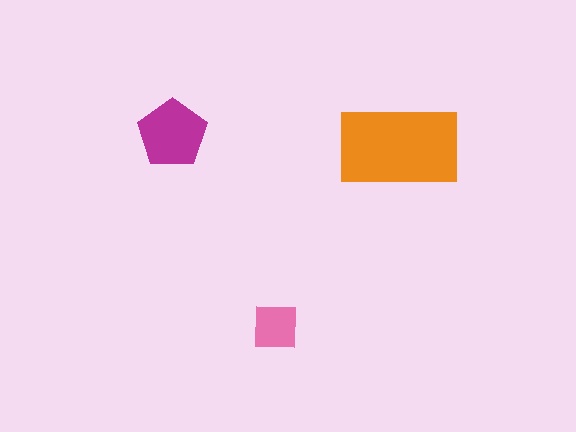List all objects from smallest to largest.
The pink square, the magenta pentagon, the orange rectangle.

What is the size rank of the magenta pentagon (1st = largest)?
2nd.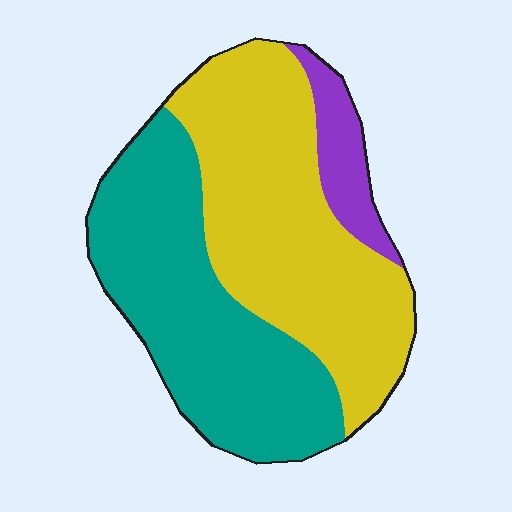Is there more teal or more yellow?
Yellow.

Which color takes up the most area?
Yellow, at roughly 50%.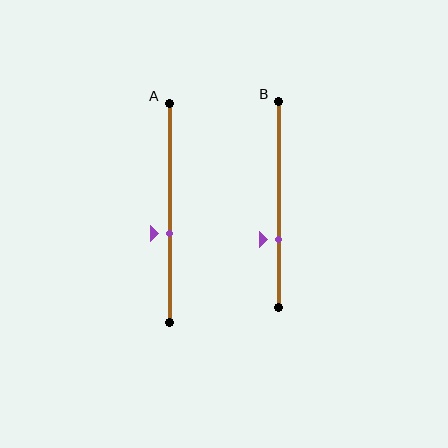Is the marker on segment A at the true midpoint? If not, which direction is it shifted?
No, the marker on segment A is shifted downward by about 9% of the segment length.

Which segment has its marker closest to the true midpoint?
Segment A has its marker closest to the true midpoint.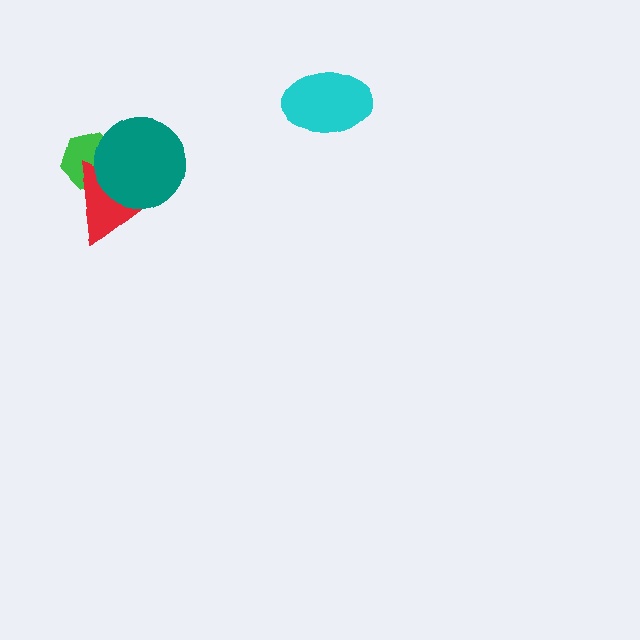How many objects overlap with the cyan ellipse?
0 objects overlap with the cyan ellipse.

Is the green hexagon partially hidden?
Yes, it is partially covered by another shape.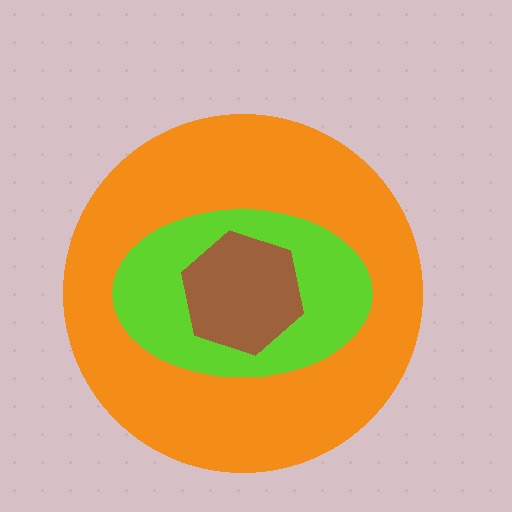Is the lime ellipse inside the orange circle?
Yes.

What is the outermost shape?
The orange circle.